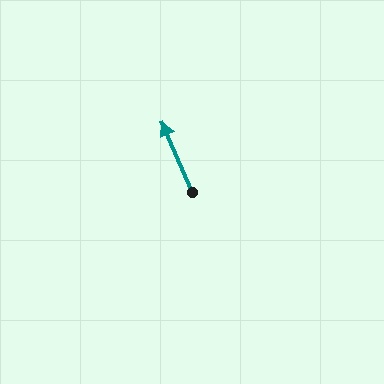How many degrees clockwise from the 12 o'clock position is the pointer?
Approximately 337 degrees.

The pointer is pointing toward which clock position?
Roughly 11 o'clock.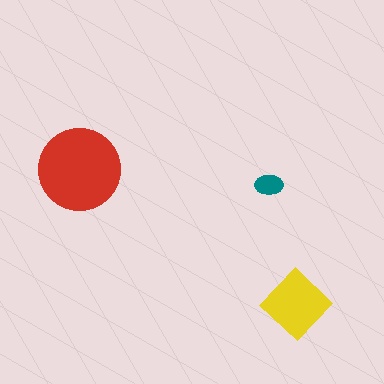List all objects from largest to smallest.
The red circle, the yellow diamond, the teal ellipse.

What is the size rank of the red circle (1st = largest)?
1st.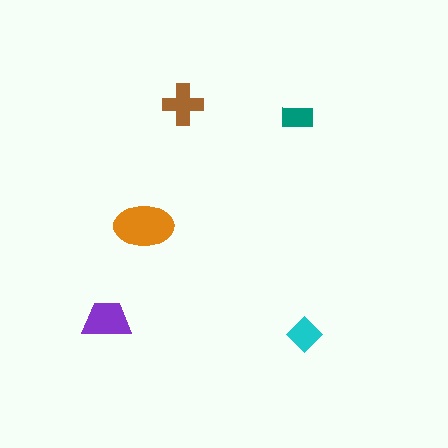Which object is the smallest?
The teal rectangle.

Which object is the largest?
The orange ellipse.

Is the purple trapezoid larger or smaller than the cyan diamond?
Larger.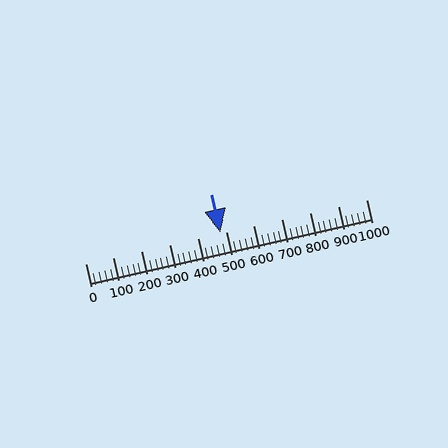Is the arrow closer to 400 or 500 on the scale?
The arrow is closer to 500.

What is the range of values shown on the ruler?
The ruler shows values from 0 to 1000.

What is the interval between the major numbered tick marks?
The major tick marks are spaced 100 units apart.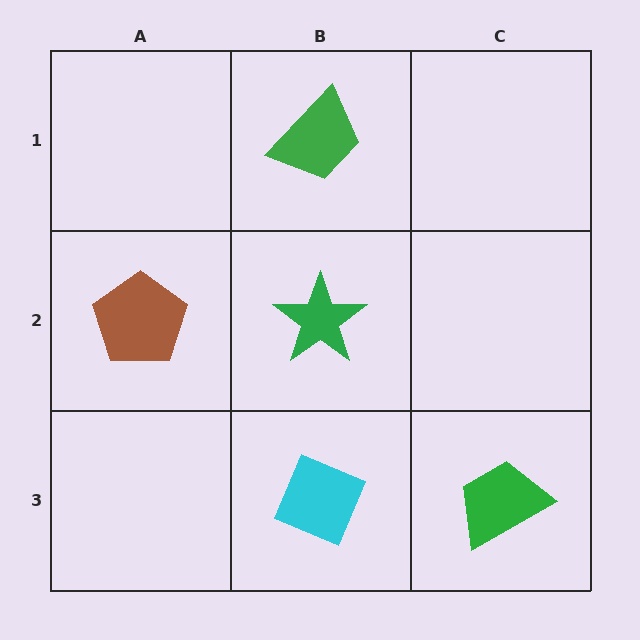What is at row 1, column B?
A green trapezoid.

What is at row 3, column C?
A green trapezoid.